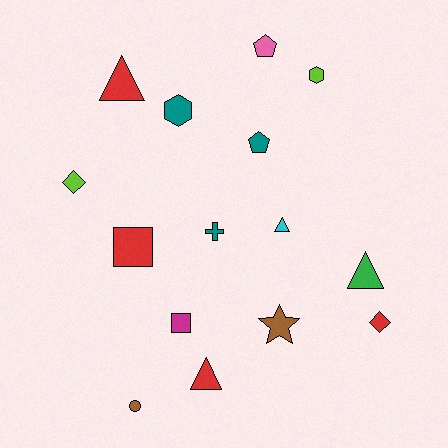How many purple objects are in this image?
There are no purple objects.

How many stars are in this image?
There is 1 star.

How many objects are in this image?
There are 15 objects.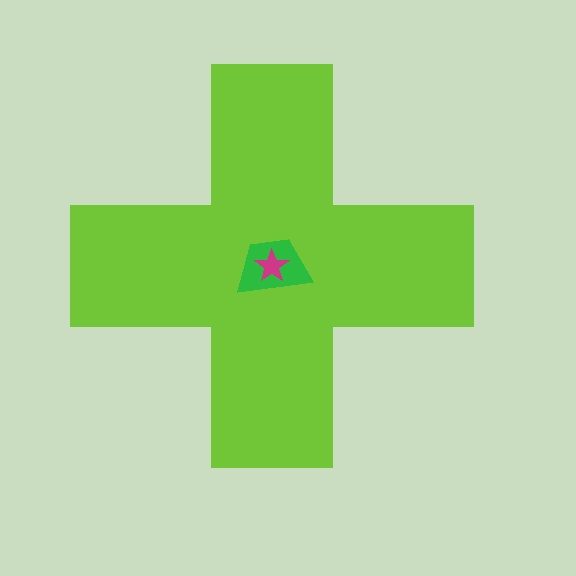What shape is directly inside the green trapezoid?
The magenta star.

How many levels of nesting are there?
3.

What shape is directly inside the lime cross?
The green trapezoid.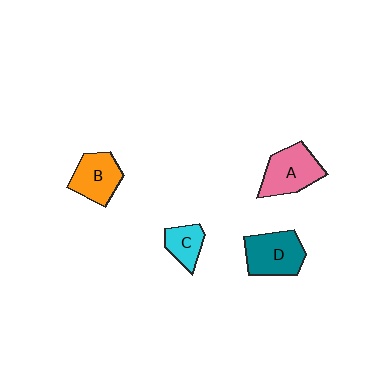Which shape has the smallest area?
Shape C (cyan).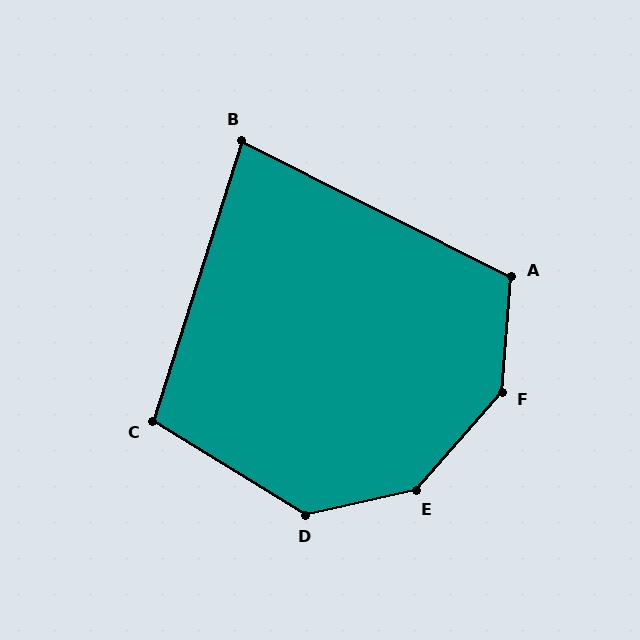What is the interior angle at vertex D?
Approximately 136 degrees (obtuse).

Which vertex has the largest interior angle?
E, at approximately 144 degrees.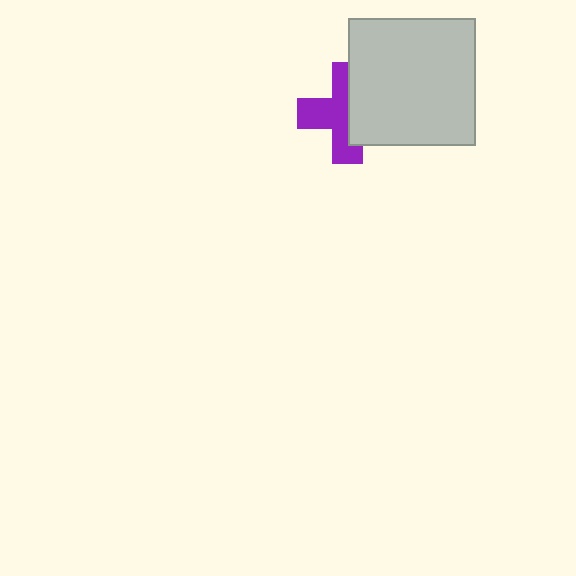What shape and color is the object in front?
The object in front is a light gray square.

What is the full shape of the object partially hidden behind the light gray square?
The partially hidden object is a purple cross.